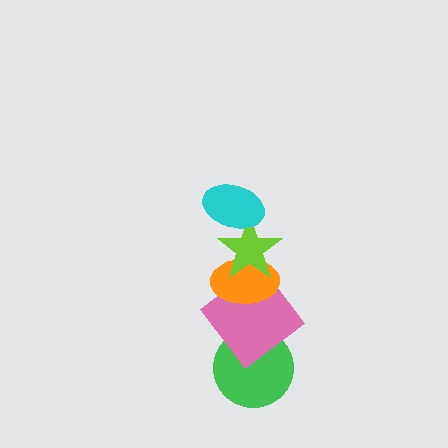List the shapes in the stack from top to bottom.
From top to bottom: the cyan ellipse, the lime star, the orange ellipse, the pink diamond, the green circle.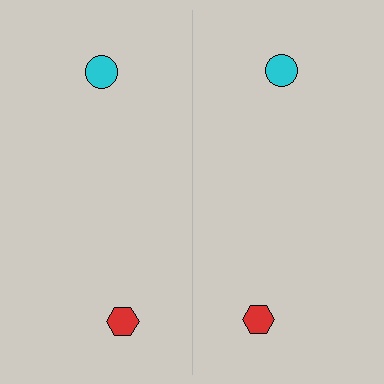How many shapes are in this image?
There are 4 shapes in this image.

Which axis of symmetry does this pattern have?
The pattern has a vertical axis of symmetry running through the center of the image.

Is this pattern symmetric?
Yes, this pattern has bilateral (reflection) symmetry.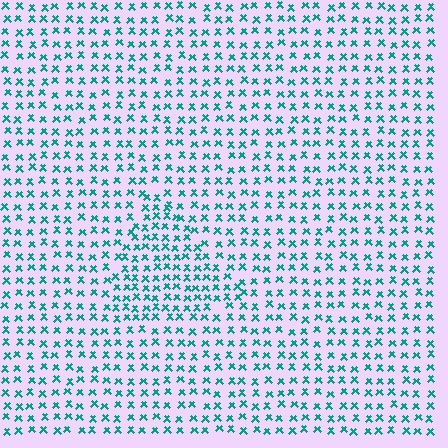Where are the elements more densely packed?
The elements are more densely packed inside the triangle boundary.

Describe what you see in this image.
The image contains small teal elements arranged at two different densities. A triangle-shaped region is visible where the elements are more densely packed than the surrounding area.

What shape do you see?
I see a triangle.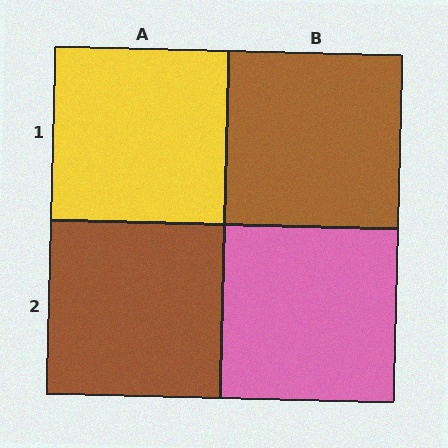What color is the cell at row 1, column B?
Brown.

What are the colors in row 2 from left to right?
Brown, pink.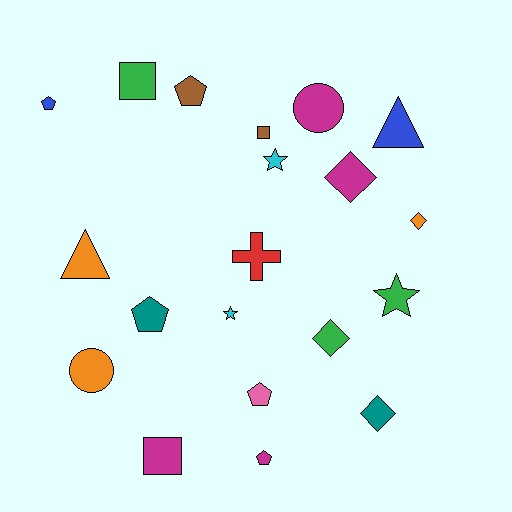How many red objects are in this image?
There is 1 red object.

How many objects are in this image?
There are 20 objects.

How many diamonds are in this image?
There are 4 diamonds.